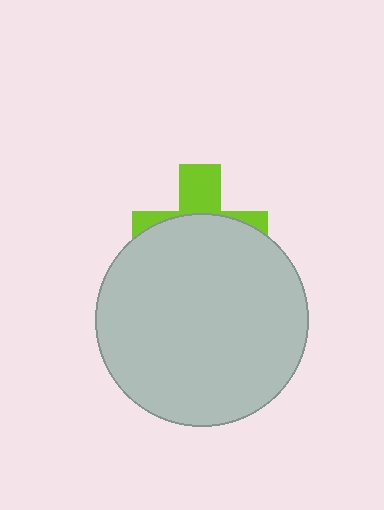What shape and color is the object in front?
The object in front is a light gray circle.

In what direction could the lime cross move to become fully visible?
The lime cross could move up. That would shift it out from behind the light gray circle entirely.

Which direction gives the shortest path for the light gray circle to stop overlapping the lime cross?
Moving down gives the shortest separation.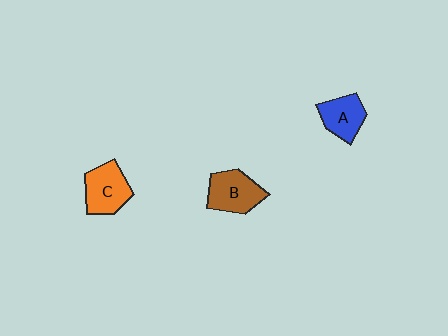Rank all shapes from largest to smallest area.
From largest to smallest: B (brown), C (orange), A (blue).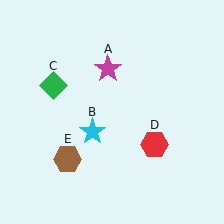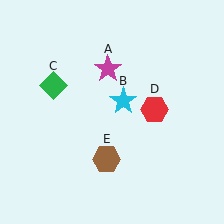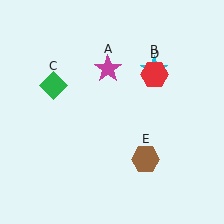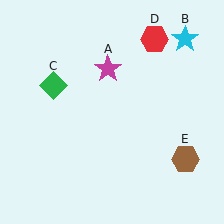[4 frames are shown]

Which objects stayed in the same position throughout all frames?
Magenta star (object A) and green diamond (object C) remained stationary.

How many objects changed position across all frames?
3 objects changed position: cyan star (object B), red hexagon (object D), brown hexagon (object E).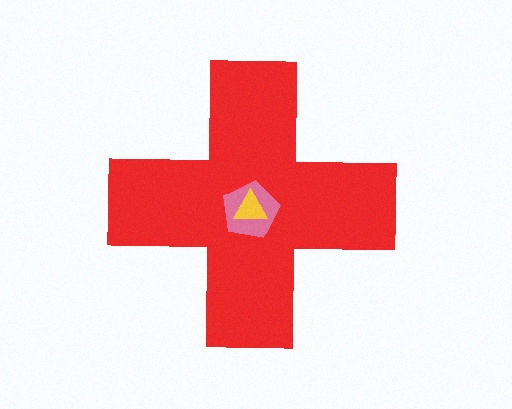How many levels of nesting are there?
3.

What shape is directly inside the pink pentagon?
The yellow triangle.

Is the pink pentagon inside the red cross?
Yes.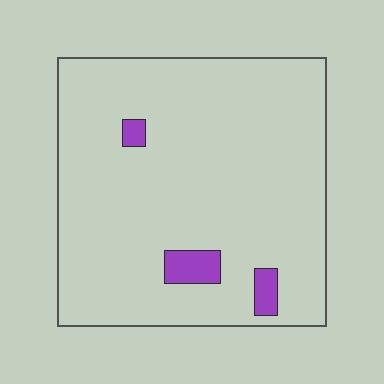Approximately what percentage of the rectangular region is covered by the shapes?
Approximately 5%.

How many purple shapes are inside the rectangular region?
3.